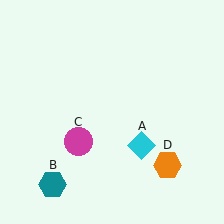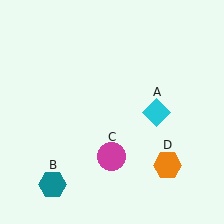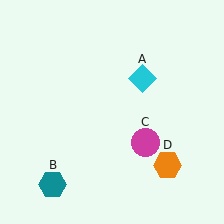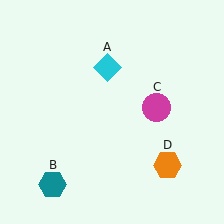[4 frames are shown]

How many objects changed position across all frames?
2 objects changed position: cyan diamond (object A), magenta circle (object C).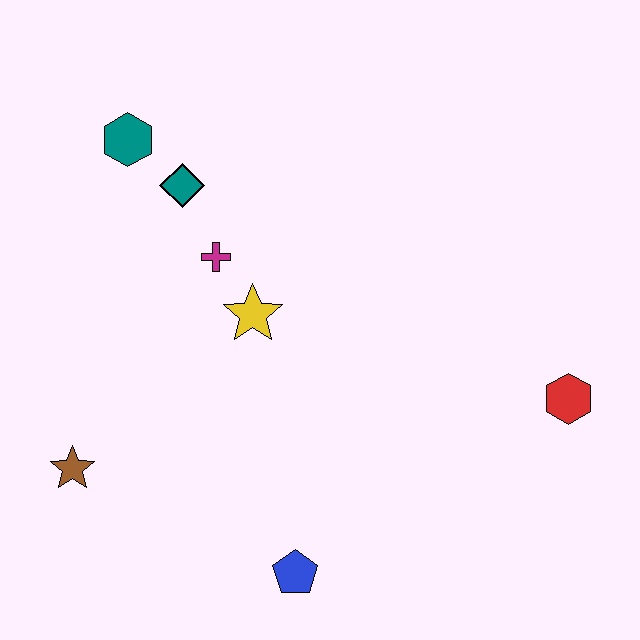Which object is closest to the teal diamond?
The teal hexagon is closest to the teal diamond.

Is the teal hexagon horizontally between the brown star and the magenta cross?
Yes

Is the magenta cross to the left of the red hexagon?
Yes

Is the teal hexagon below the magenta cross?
No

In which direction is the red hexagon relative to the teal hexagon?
The red hexagon is to the right of the teal hexagon.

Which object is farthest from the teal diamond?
The red hexagon is farthest from the teal diamond.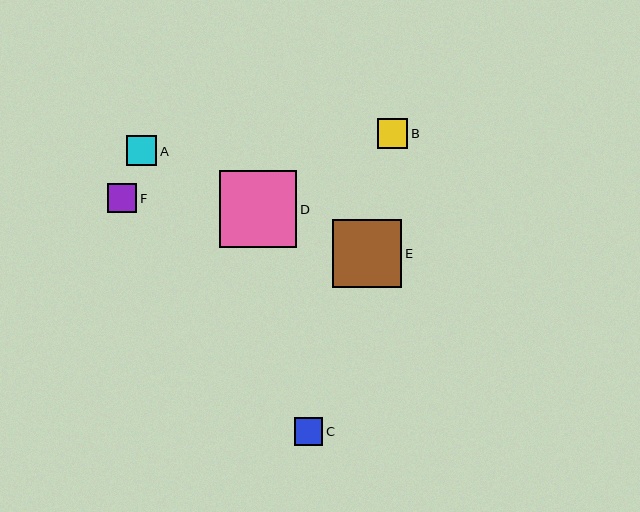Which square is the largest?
Square D is the largest with a size of approximately 77 pixels.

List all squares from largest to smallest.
From largest to smallest: D, E, A, B, F, C.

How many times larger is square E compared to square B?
Square E is approximately 2.3 times the size of square B.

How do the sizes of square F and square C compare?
Square F and square C are approximately the same size.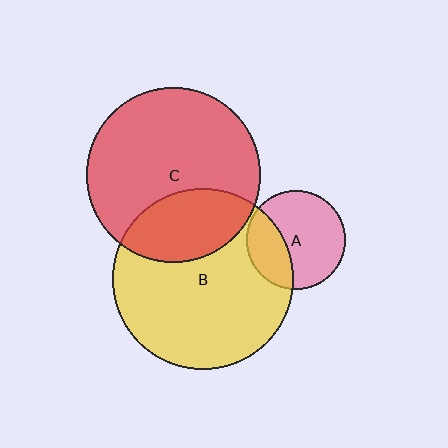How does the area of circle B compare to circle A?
Approximately 3.3 times.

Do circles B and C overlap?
Yes.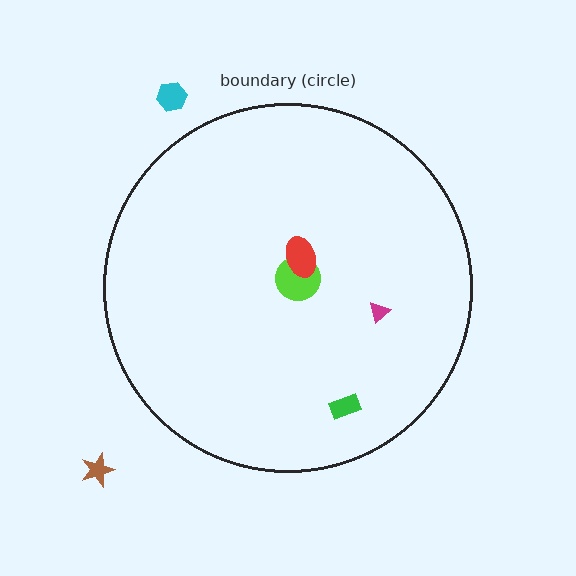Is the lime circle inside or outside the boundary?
Inside.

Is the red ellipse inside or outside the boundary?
Inside.